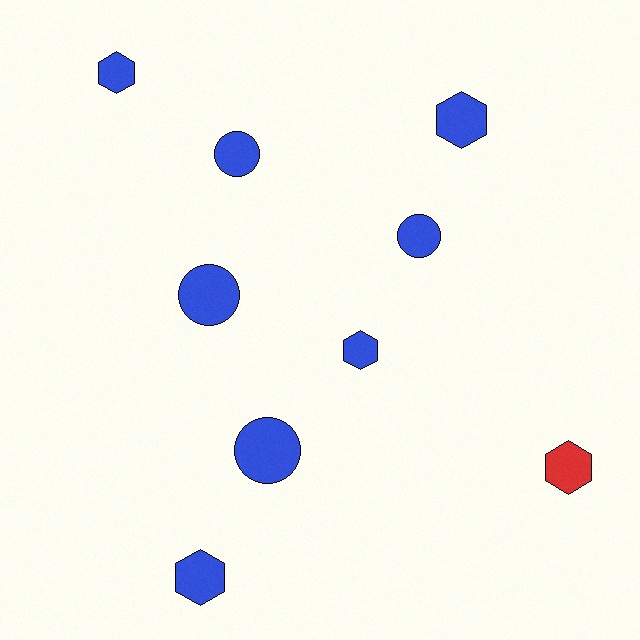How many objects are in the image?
There are 9 objects.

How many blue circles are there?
There are 4 blue circles.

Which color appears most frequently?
Blue, with 8 objects.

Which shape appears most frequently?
Hexagon, with 5 objects.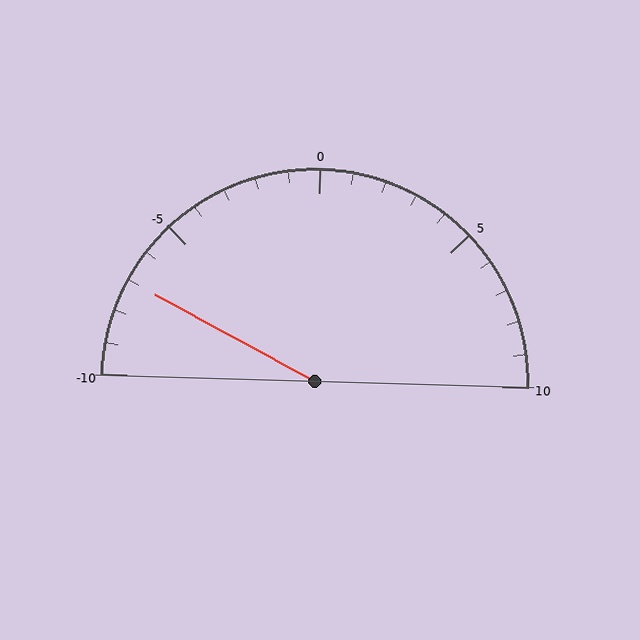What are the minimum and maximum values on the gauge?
The gauge ranges from -10 to 10.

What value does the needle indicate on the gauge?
The needle indicates approximately -7.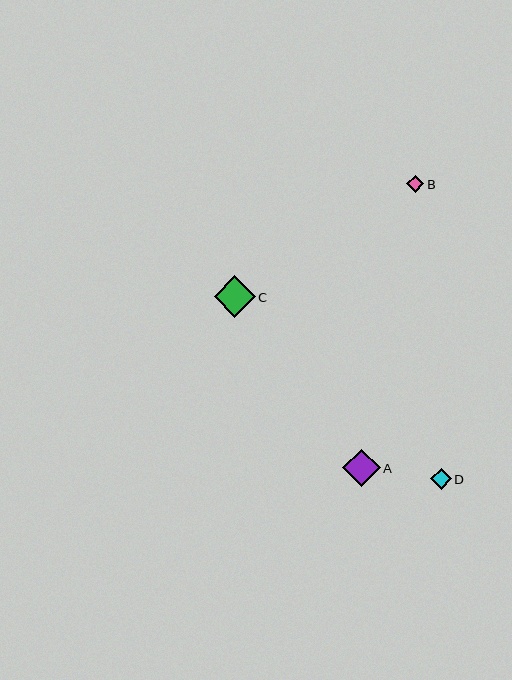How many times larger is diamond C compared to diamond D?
Diamond C is approximately 2.0 times the size of diamond D.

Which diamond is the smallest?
Diamond B is the smallest with a size of approximately 17 pixels.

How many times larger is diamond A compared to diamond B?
Diamond A is approximately 2.1 times the size of diamond B.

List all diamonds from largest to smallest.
From largest to smallest: C, A, D, B.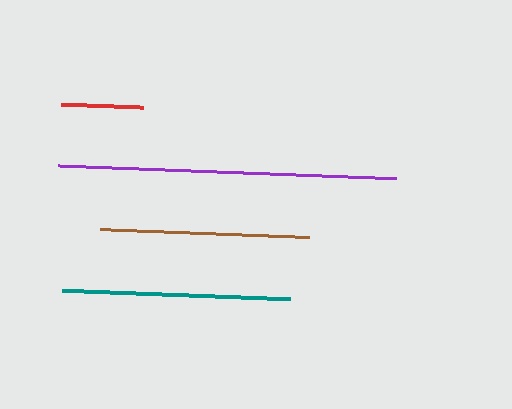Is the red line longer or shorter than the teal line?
The teal line is longer than the red line.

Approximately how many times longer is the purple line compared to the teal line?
The purple line is approximately 1.5 times the length of the teal line.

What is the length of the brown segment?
The brown segment is approximately 209 pixels long.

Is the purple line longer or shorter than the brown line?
The purple line is longer than the brown line.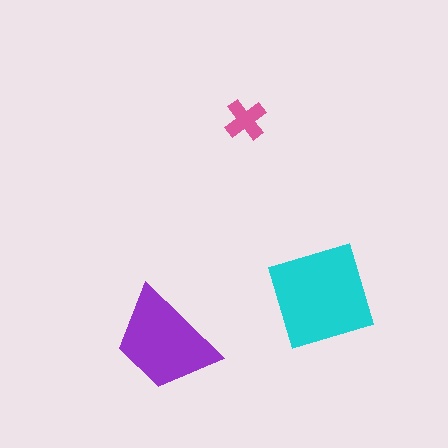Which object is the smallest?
The pink cross.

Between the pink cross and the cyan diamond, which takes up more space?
The cyan diamond.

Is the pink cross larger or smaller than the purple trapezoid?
Smaller.